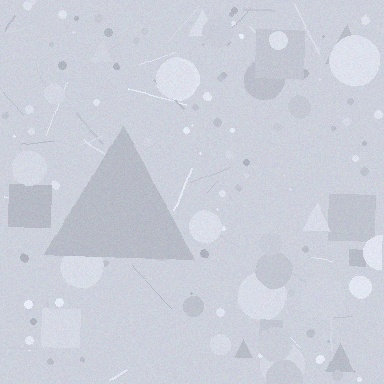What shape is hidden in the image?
A triangle is hidden in the image.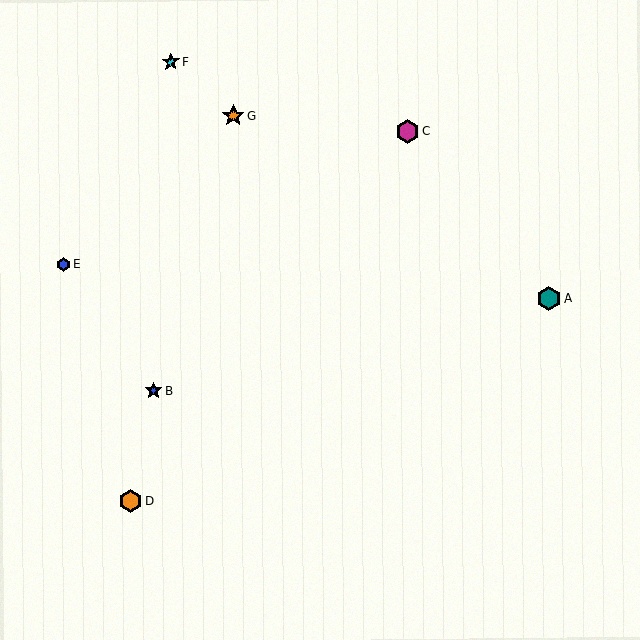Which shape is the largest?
The teal hexagon (labeled A) is the largest.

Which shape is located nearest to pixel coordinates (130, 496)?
The orange hexagon (labeled D) at (130, 501) is nearest to that location.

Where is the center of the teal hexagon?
The center of the teal hexagon is at (549, 298).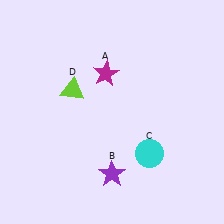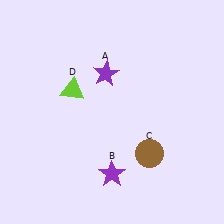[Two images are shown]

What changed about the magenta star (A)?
In Image 1, A is magenta. In Image 2, it changed to purple.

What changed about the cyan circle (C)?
In Image 1, C is cyan. In Image 2, it changed to brown.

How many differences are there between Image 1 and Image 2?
There are 2 differences between the two images.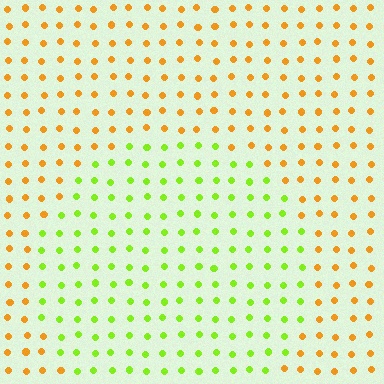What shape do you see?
I see a circle.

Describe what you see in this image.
The image is filled with small orange elements in a uniform arrangement. A circle-shaped region is visible where the elements are tinted to a slightly different hue, forming a subtle color boundary.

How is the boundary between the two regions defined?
The boundary is defined purely by a slight shift in hue (about 57 degrees). Spacing, size, and orientation are identical on both sides.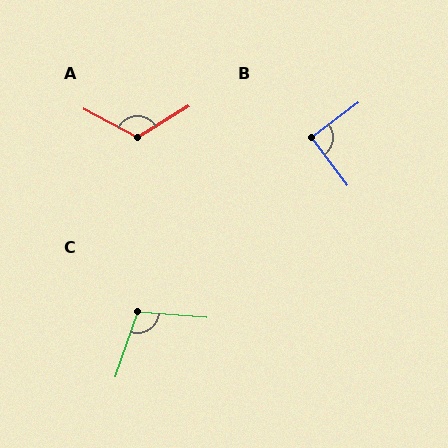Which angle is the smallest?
B, at approximately 89 degrees.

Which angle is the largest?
A, at approximately 120 degrees.